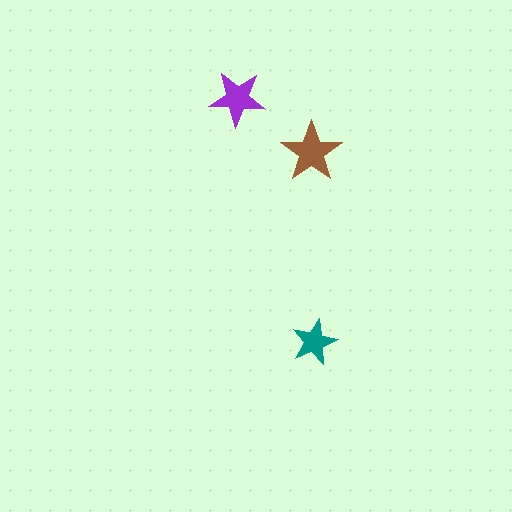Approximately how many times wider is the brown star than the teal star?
About 1.5 times wider.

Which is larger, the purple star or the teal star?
The purple one.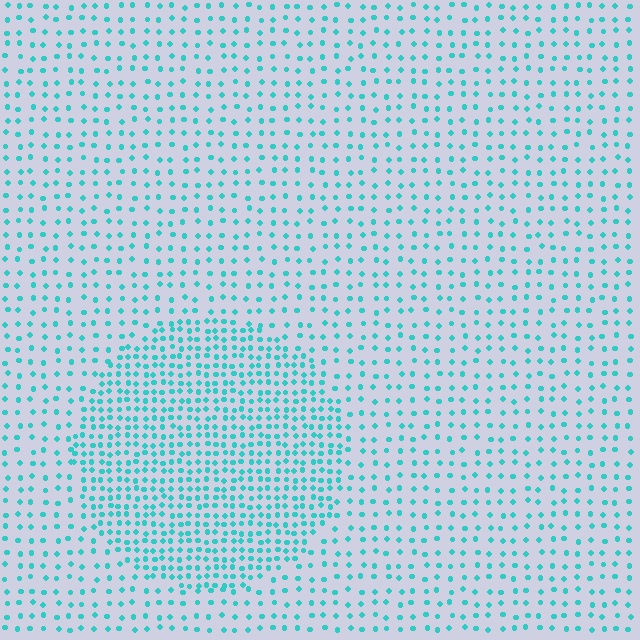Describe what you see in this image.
The image contains small cyan elements arranged at two different densities. A circle-shaped region is visible where the elements are more densely packed than the surrounding area.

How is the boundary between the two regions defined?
The boundary is defined by a change in element density (approximately 2.1x ratio). All elements are the same color, size, and shape.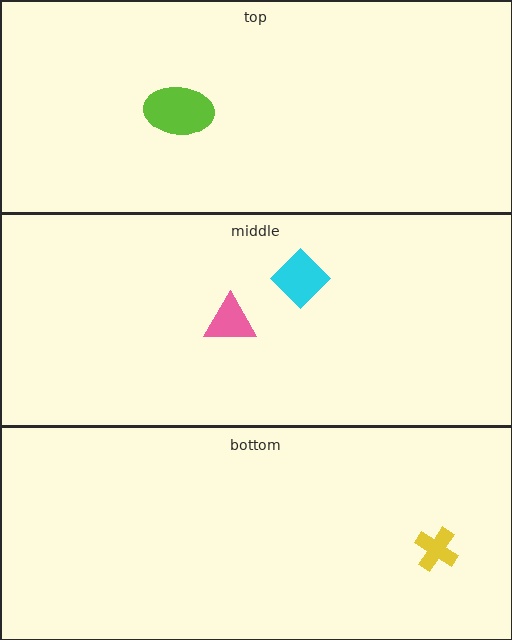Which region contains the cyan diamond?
The middle region.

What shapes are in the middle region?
The cyan diamond, the pink triangle.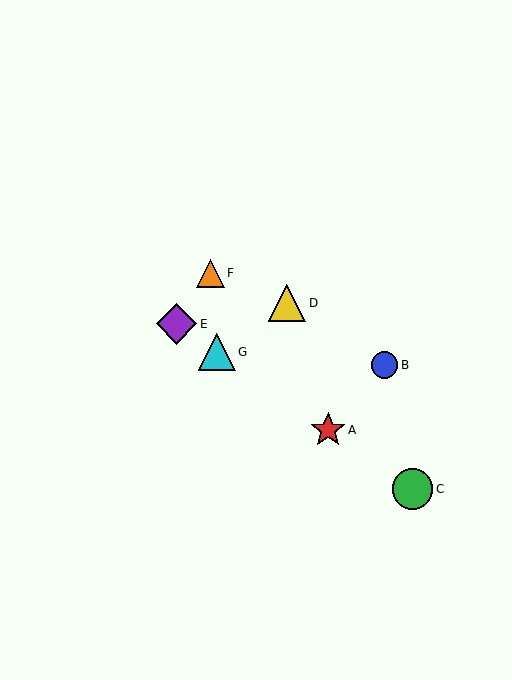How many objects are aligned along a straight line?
4 objects (A, C, E, G) are aligned along a straight line.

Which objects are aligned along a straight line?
Objects A, C, E, G are aligned along a straight line.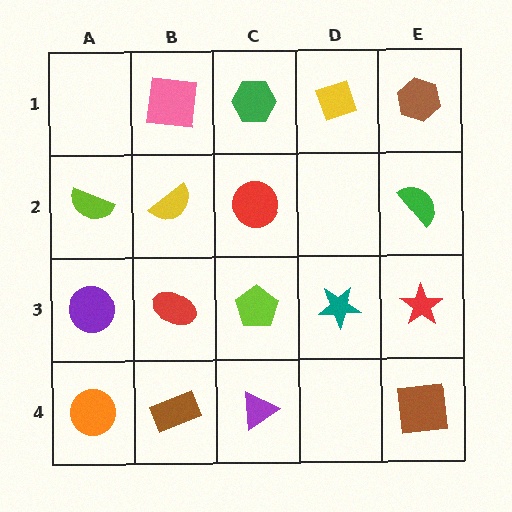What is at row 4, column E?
A brown square.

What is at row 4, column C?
A purple triangle.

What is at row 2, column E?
A green semicircle.